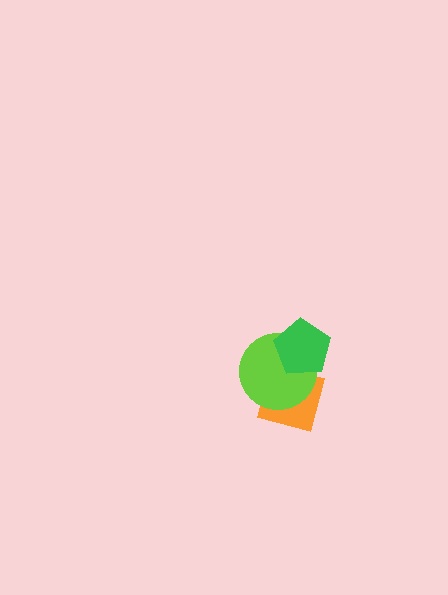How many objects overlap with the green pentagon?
2 objects overlap with the green pentagon.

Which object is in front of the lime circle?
The green pentagon is in front of the lime circle.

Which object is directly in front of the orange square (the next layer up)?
The lime circle is directly in front of the orange square.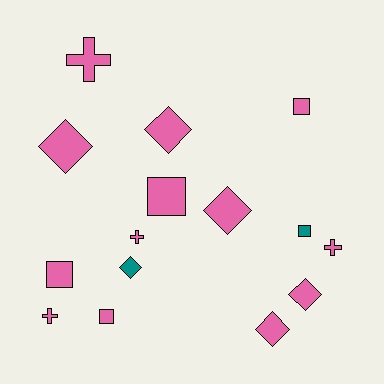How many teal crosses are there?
There are no teal crosses.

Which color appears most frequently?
Pink, with 13 objects.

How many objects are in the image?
There are 15 objects.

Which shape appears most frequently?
Diamond, with 6 objects.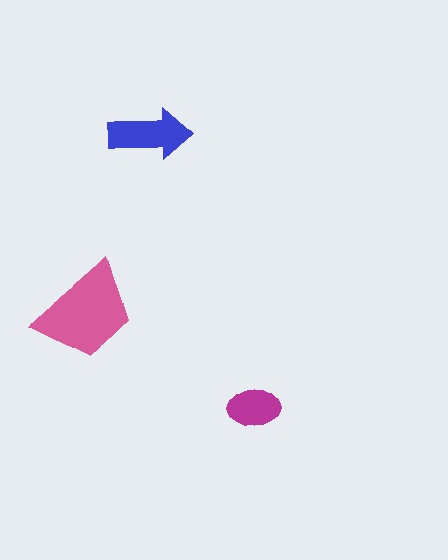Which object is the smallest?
The magenta ellipse.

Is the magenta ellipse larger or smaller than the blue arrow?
Smaller.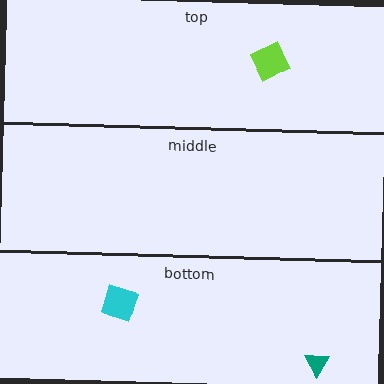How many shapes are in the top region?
1.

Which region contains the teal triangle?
The bottom region.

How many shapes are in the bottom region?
2.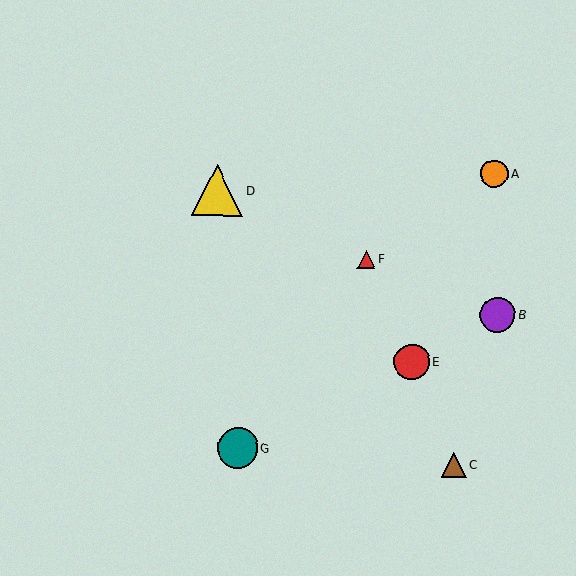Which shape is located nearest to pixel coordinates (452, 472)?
The brown triangle (labeled C) at (454, 465) is nearest to that location.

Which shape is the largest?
The yellow triangle (labeled D) is the largest.